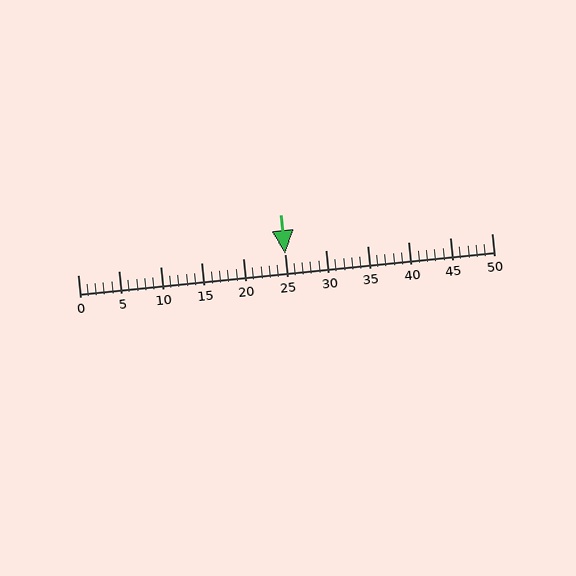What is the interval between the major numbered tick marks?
The major tick marks are spaced 5 units apart.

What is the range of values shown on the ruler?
The ruler shows values from 0 to 50.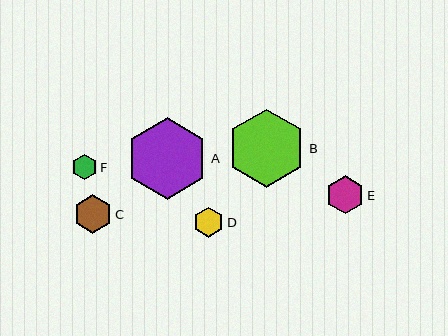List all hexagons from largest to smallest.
From largest to smallest: A, B, C, E, D, F.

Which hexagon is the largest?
Hexagon A is the largest with a size of approximately 81 pixels.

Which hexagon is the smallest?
Hexagon F is the smallest with a size of approximately 26 pixels.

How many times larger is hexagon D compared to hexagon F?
Hexagon D is approximately 1.2 times the size of hexagon F.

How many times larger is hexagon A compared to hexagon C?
Hexagon A is approximately 2.1 times the size of hexagon C.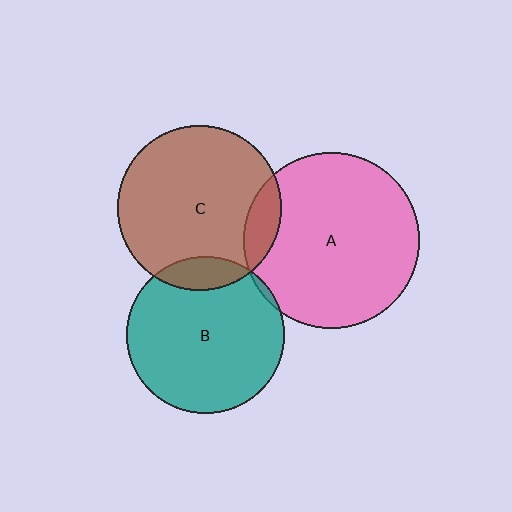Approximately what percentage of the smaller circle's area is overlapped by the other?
Approximately 10%.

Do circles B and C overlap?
Yes.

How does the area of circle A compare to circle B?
Approximately 1.3 times.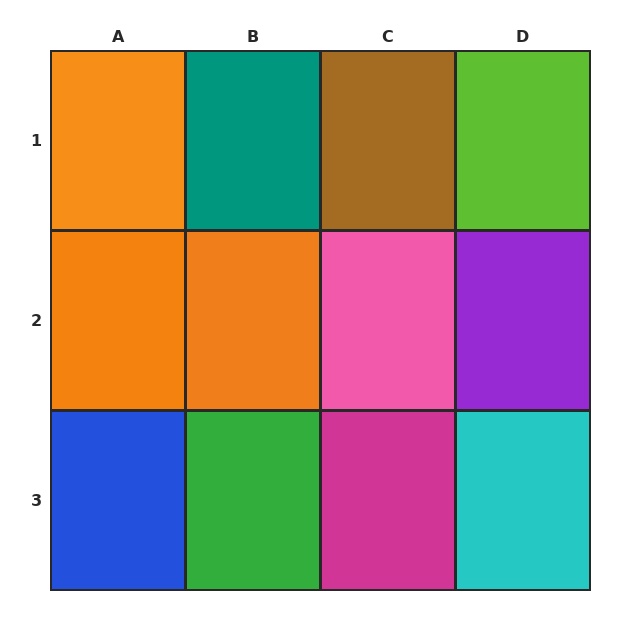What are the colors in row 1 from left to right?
Orange, teal, brown, lime.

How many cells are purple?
1 cell is purple.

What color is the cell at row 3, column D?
Cyan.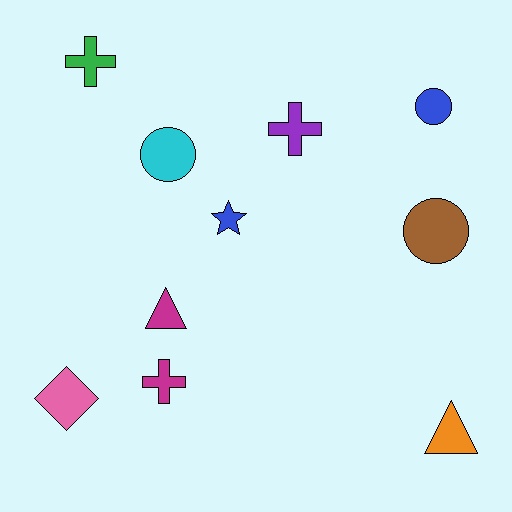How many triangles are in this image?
There are 2 triangles.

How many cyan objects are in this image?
There is 1 cyan object.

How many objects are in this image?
There are 10 objects.